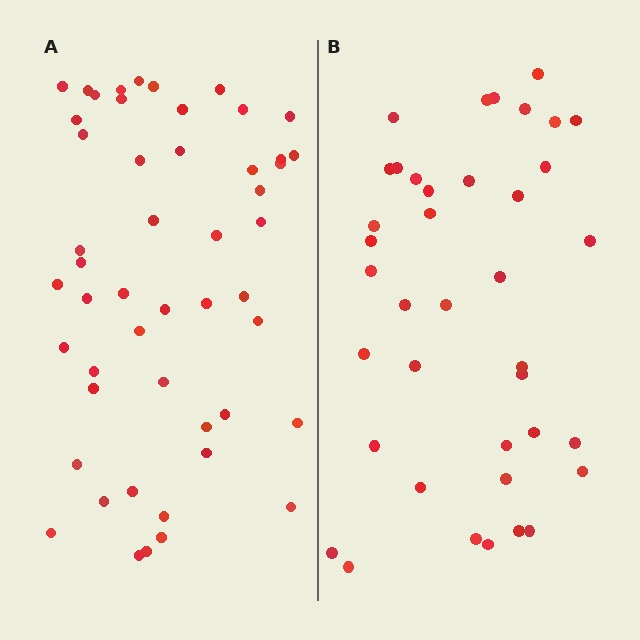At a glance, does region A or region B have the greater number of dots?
Region A (the left region) has more dots.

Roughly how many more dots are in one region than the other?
Region A has roughly 12 or so more dots than region B.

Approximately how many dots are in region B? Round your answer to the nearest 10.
About 40 dots. (The exact count is 39, which rounds to 40.)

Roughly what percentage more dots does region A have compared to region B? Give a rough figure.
About 30% more.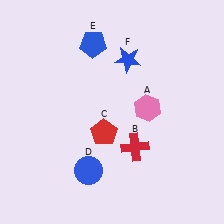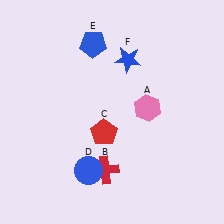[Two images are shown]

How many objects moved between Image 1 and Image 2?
1 object moved between the two images.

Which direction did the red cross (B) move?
The red cross (B) moved left.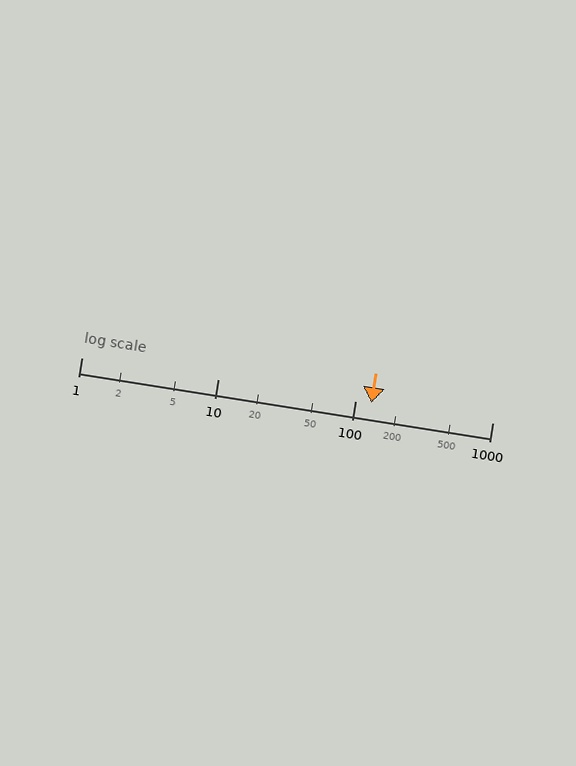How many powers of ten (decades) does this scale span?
The scale spans 3 decades, from 1 to 1000.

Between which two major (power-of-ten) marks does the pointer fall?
The pointer is between 100 and 1000.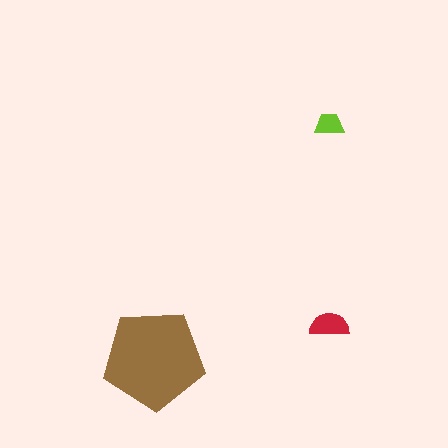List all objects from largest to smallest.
The brown pentagon, the red semicircle, the lime trapezoid.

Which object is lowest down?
The brown pentagon is bottommost.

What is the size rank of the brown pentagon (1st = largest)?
1st.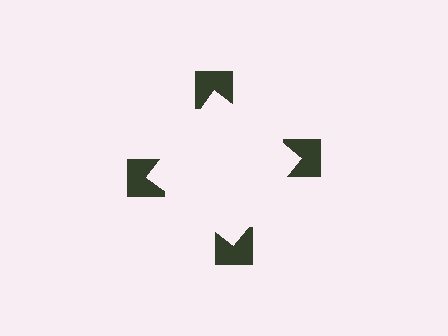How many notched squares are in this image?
There are 4 — one at each vertex of the illusory square.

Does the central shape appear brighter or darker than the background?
It typically appears slightly brighter than the background, even though no actual brightness change is drawn.